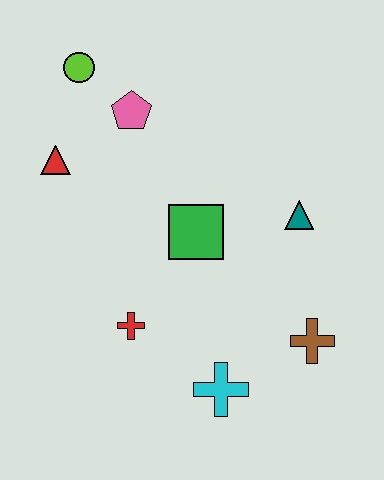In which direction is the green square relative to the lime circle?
The green square is below the lime circle.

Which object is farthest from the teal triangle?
The lime circle is farthest from the teal triangle.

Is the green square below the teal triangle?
Yes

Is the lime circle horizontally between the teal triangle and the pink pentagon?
No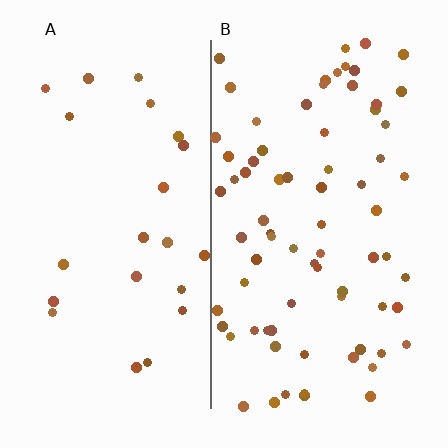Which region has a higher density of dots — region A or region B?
B (the right).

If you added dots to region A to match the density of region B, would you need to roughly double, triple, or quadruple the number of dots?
Approximately triple.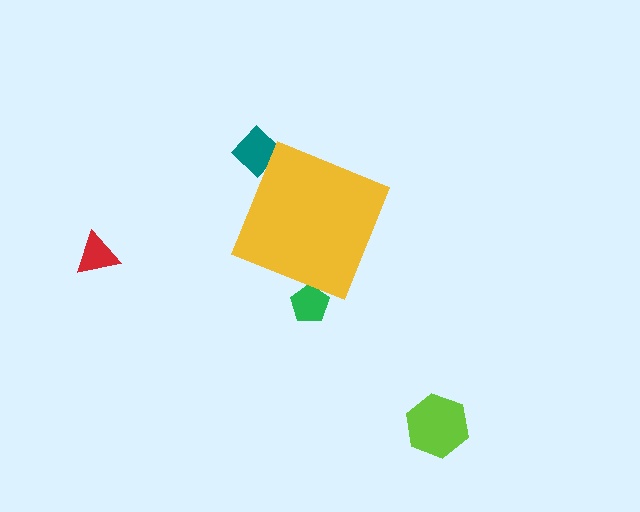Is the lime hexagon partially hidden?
No, the lime hexagon is fully visible.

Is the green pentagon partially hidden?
Yes, the green pentagon is partially hidden behind the yellow diamond.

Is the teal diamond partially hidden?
Yes, the teal diamond is partially hidden behind the yellow diamond.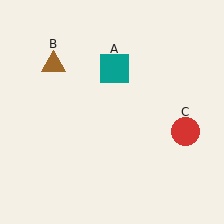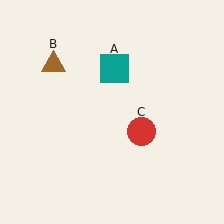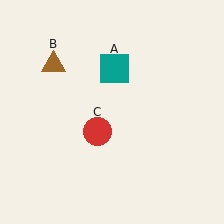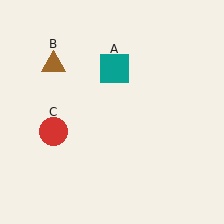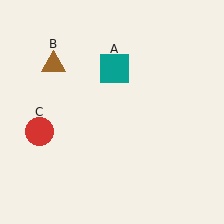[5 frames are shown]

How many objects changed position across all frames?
1 object changed position: red circle (object C).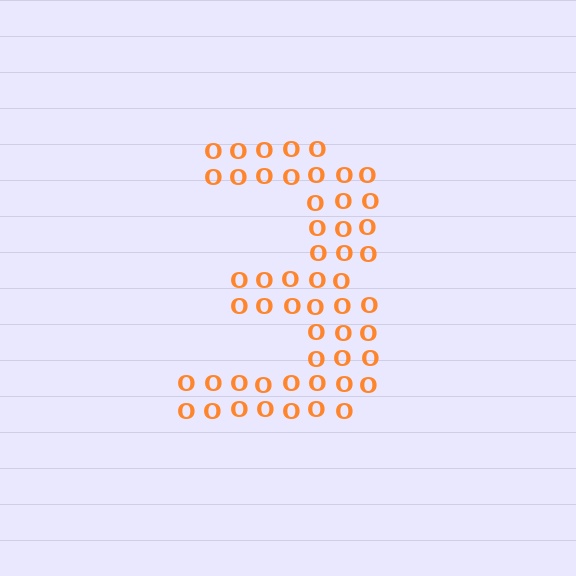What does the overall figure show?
The overall figure shows the digit 3.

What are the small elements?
The small elements are letter O's.